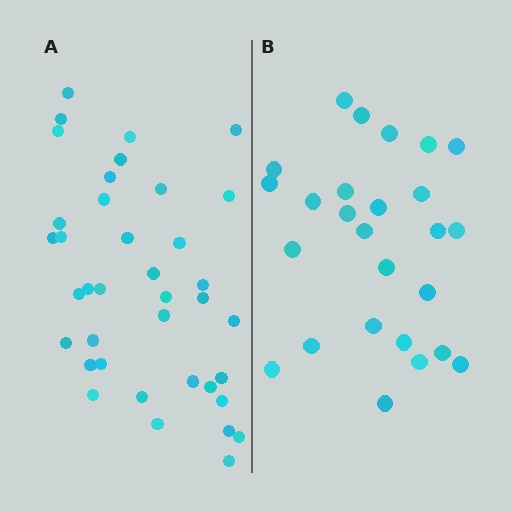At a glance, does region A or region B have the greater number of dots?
Region A (the left region) has more dots.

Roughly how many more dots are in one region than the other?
Region A has roughly 12 or so more dots than region B.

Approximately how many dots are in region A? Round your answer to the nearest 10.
About 40 dots. (The exact count is 38, which rounds to 40.)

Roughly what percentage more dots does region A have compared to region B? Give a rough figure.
About 45% more.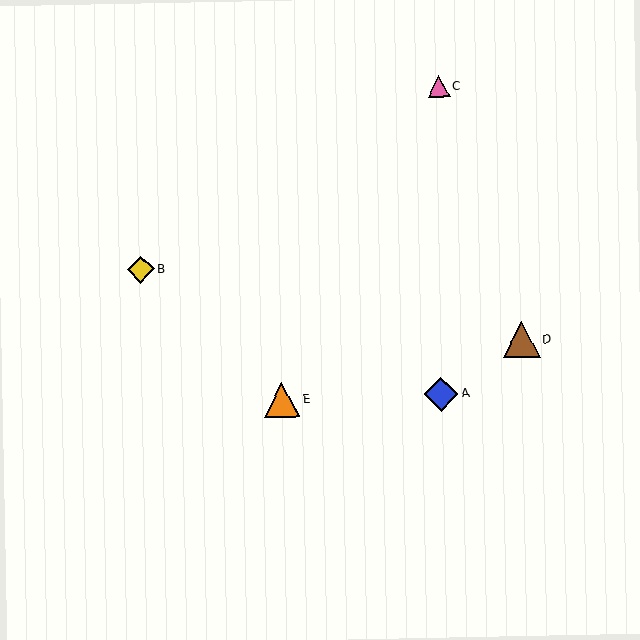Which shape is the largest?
The brown triangle (labeled D) is the largest.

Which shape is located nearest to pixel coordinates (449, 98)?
The pink triangle (labeled C) at (439, 86) is nearest to that location.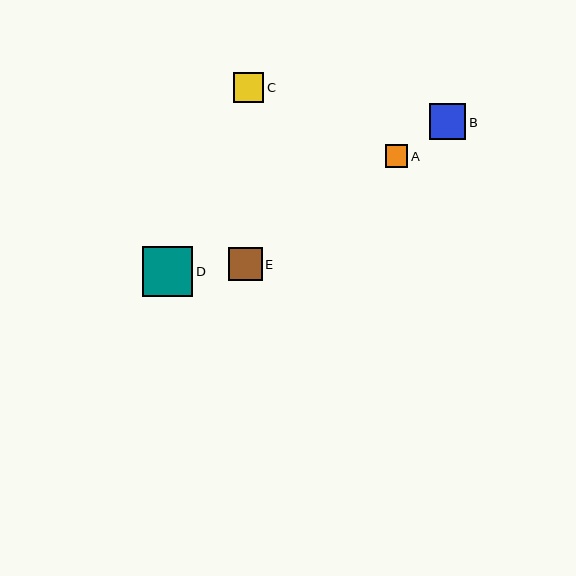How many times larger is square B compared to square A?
Square B is approximately 1.6 times the size of square A.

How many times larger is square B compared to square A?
Square B is approximately 1.6 times the size of square A.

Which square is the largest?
Square D is the largest with a size of approximately 50 pixels.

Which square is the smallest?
Square A is the smallest with a size of approximately 23 pixels.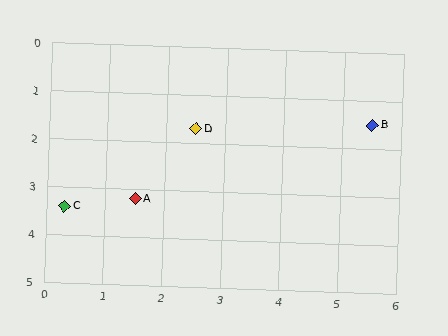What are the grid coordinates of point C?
Point C is at approximately (0.3, 3.4).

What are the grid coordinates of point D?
Point D is at approximately (2.5, 1.7).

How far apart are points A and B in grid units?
Points A and B are about 4.3 grid units apart.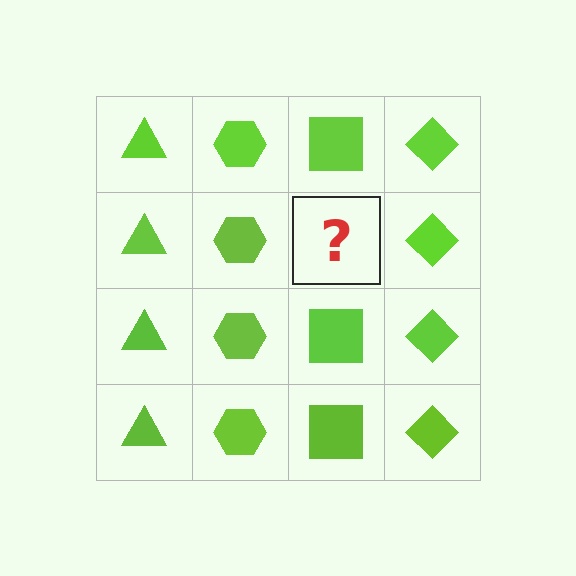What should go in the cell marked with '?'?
The missing cell should contain a lime square.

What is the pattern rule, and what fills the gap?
The rule is that each column has a consistent shape. The gap should be filled with a lime square.